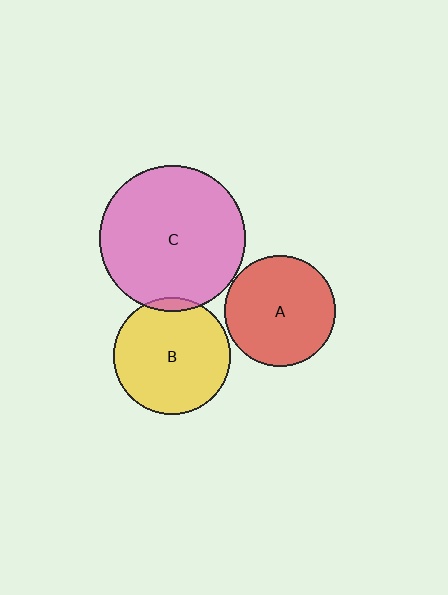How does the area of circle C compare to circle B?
Approximately 1.6 times.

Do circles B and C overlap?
Yes.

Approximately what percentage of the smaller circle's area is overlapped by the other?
Approximately 5%.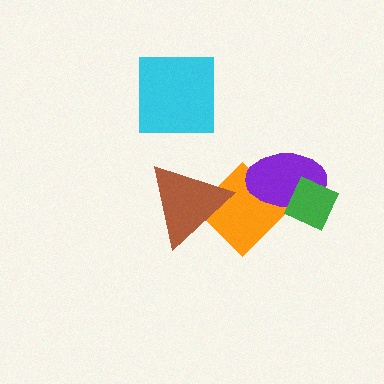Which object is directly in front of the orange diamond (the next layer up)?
The purple ellipse is directly in front of the orange diamond.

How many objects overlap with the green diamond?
1 object overlaps with the green diamond.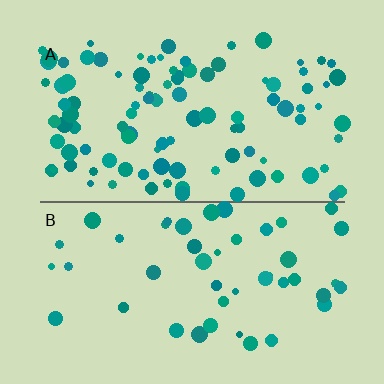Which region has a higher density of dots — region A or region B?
A (the top).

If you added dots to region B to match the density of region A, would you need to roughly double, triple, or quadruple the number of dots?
Approximately double.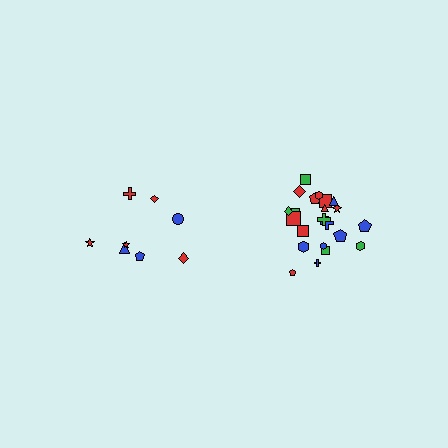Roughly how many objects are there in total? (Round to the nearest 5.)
Roughly 30 objects in total.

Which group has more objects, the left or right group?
The right group.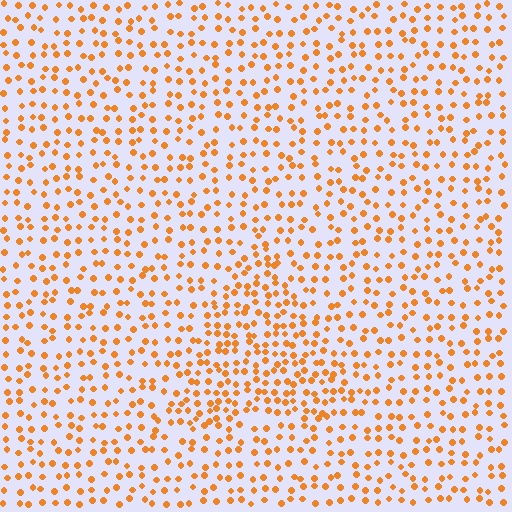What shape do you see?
I see a triangle.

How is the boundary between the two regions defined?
The boundary is defined by a change in element density (approximately 1.6x ratio). All elements are the same color, size, and shape.